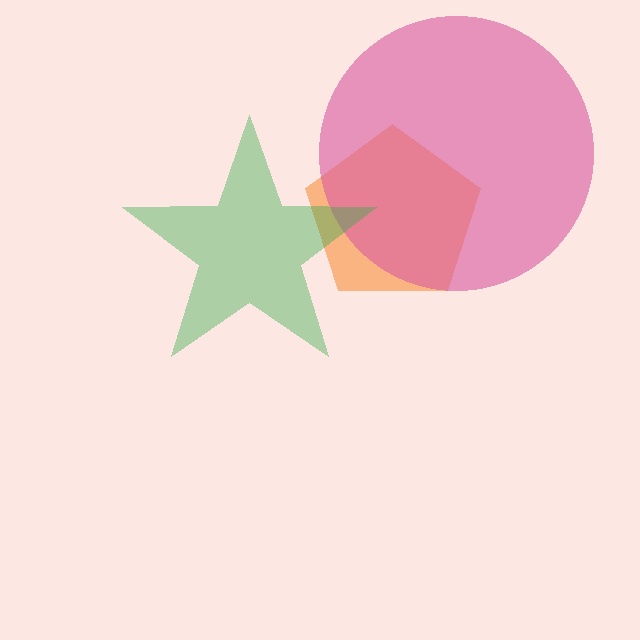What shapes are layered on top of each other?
The layered shapes are: an orange pentagon, a pink circle, a green star.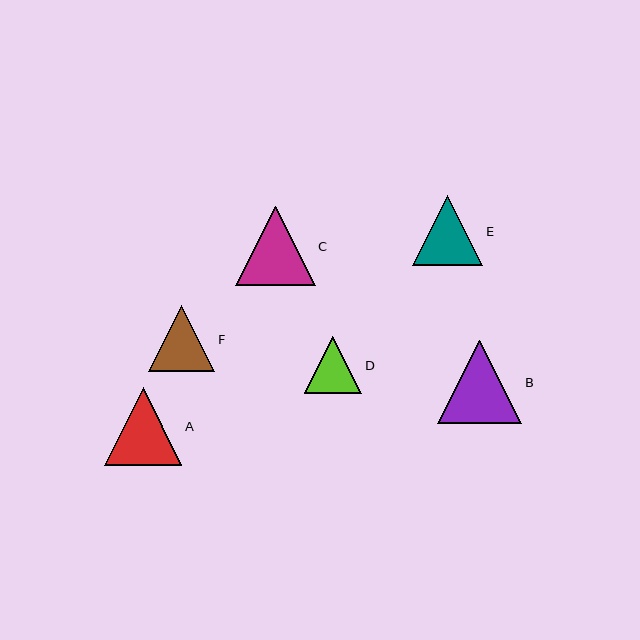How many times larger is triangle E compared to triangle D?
Triangle E is approximately 1.2 times the size of triangle D.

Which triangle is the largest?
Triangle B is the largest with a size of approximately 84 pixels.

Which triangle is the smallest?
Triangle D is the smallest with a size of approximately 57 pixels.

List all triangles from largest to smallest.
From largest to smallest: B, C, A, E, F, D.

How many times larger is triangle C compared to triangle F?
Triangle C is approximately 1.2 times the size of triangle F.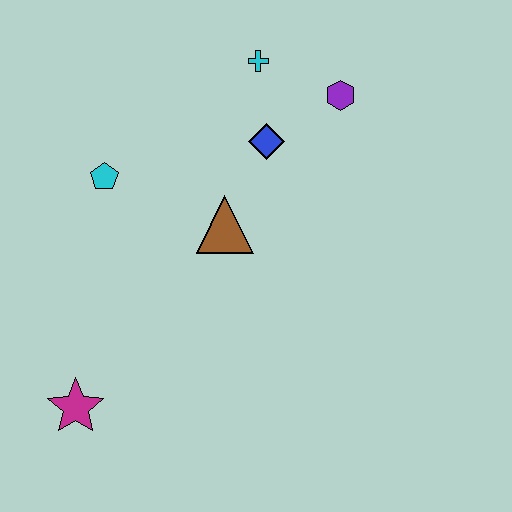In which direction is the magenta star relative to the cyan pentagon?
The magenta star is below the cyan pentagon.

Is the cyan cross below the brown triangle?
No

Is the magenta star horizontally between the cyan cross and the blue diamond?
No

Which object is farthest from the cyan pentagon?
The purple hexagon is farthest from the cyan pentagon.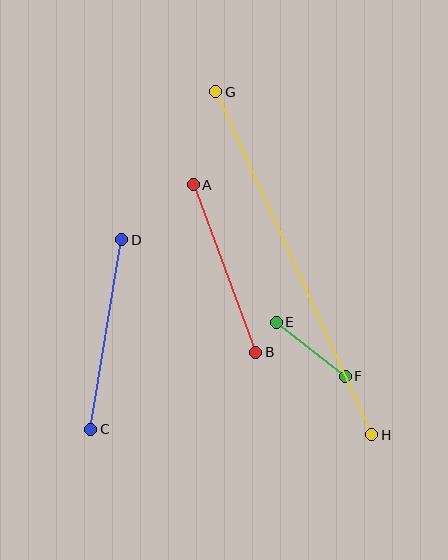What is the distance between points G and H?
The distance is approximately 377 pixels.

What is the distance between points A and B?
The distance is approximately 179 pixels.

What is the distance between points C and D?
The distance is approximately 192 pixels.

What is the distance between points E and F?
The distance is approximately 88 pixels.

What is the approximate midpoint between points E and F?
The midpoint is at approximately (311, 349) pixels.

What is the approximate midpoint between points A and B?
The midpoint is at approximately (224, 269) pixels.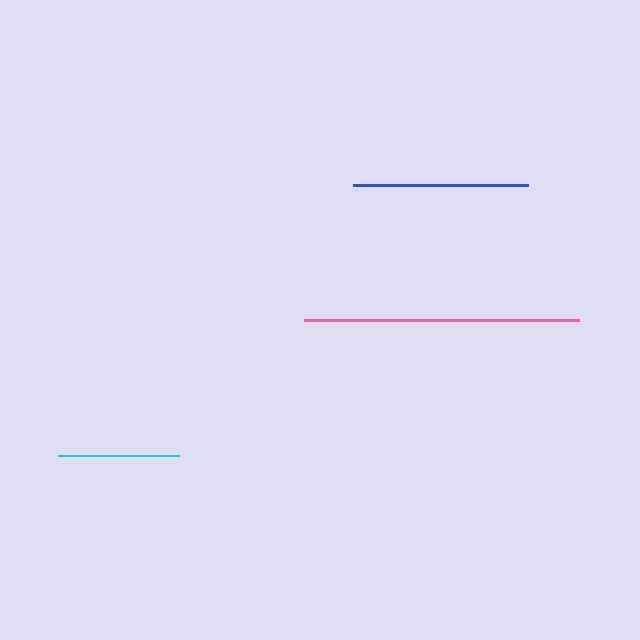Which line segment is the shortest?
The cyan line is the shortest at approximately 122 pixels.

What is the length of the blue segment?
The blue segment is approximately 175 pixels long.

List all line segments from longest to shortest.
From longest to shortest: pink, blue, cyan.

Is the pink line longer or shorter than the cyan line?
The pink line is longer than the cyan line.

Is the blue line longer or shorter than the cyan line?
The blue line is longer than the cyan line.